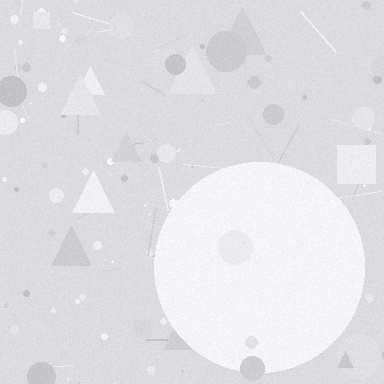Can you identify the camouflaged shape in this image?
The camouflaged shape is a circle.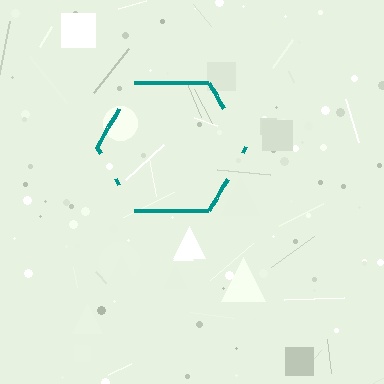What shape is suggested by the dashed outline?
The dashed outline suggests a hexagon.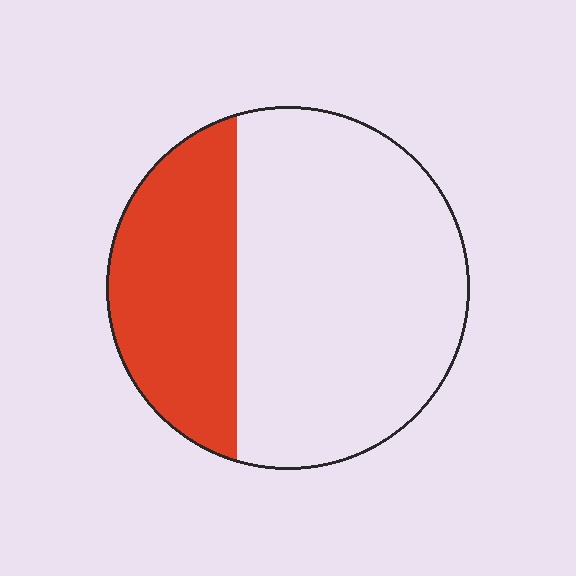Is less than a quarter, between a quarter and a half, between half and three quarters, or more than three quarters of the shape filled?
Between a quarter and a half.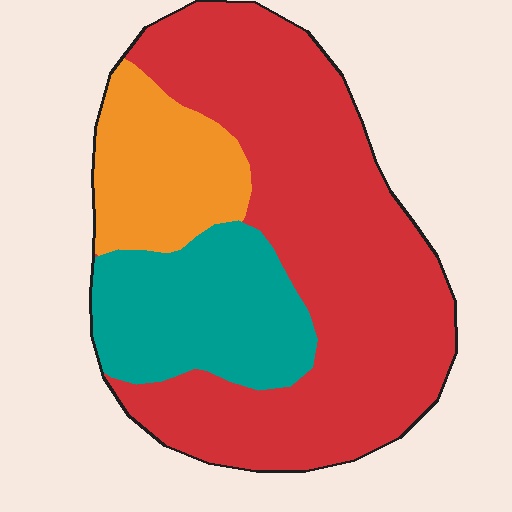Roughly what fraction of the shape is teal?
Teal takes up about one fifth (1/5) of the shape.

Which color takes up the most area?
Red, at roughly 60%.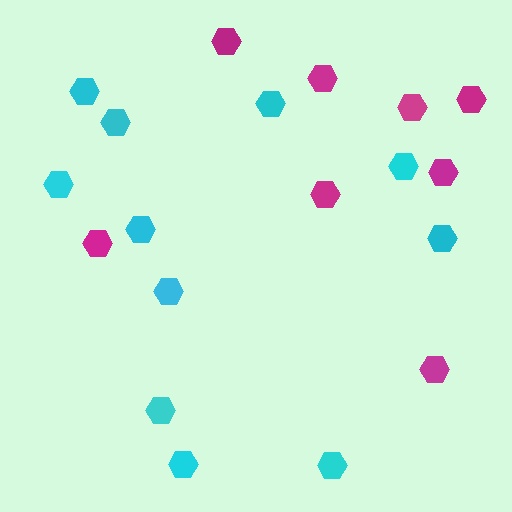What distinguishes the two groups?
There are 2 groups: one group of magenta hexagons (8) and one group of cyan hexagons (11).